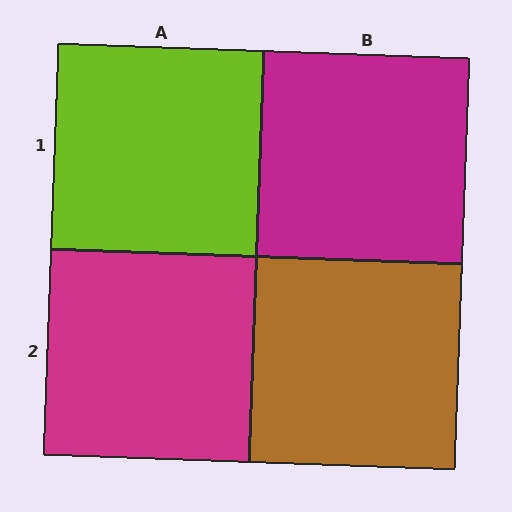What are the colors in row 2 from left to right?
Magenta, brown.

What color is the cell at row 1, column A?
Lime.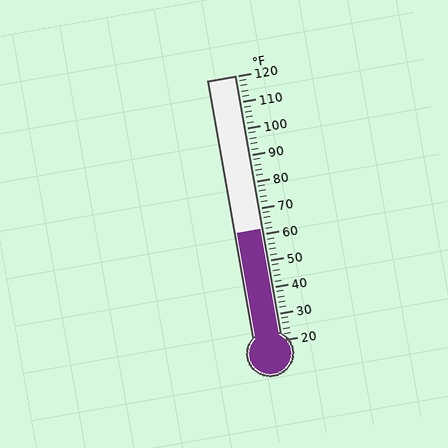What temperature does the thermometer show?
The thermometer shows approximately 62°F.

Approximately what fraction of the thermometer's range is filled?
The thermometer is filled to approximately 40% of its range.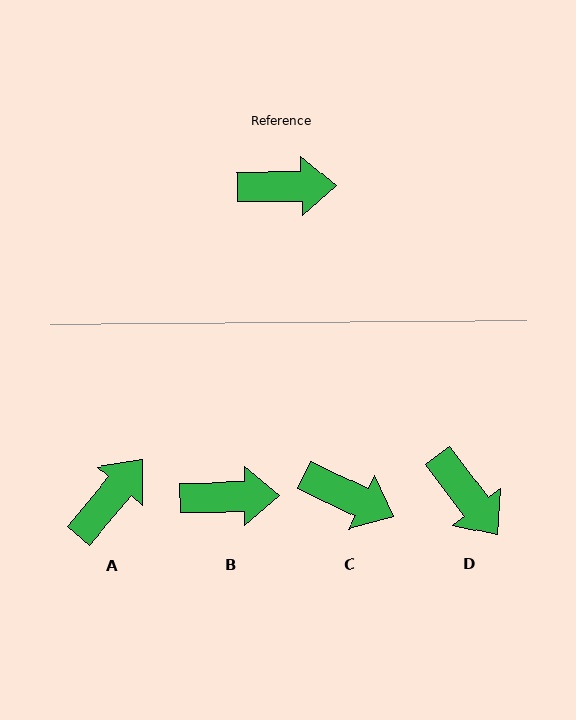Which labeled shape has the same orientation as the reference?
B.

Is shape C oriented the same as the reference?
No, it is off by about 26 degrees.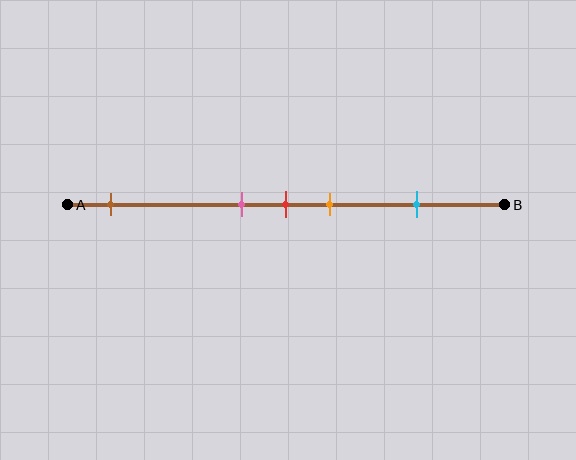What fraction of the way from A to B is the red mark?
The red mark is approximately 50% (0.5) of the way from A to B.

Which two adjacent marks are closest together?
The pink and red marks are the closest adjacent pair.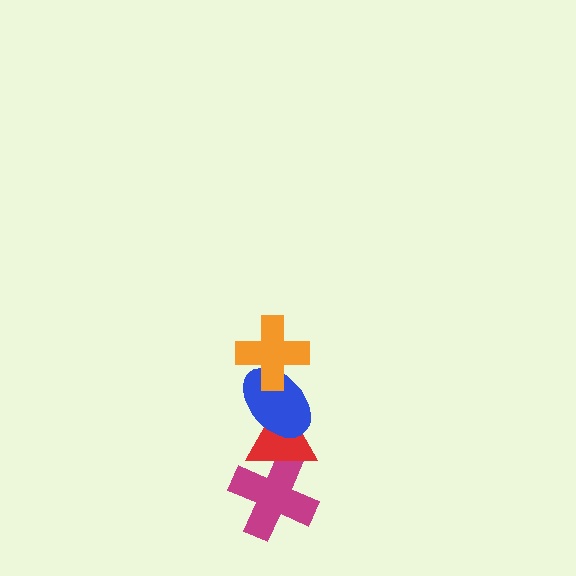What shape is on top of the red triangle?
The blue ellipse is on top of the red triangle.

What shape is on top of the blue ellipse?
The orange cross is on top of the blue ellipse.